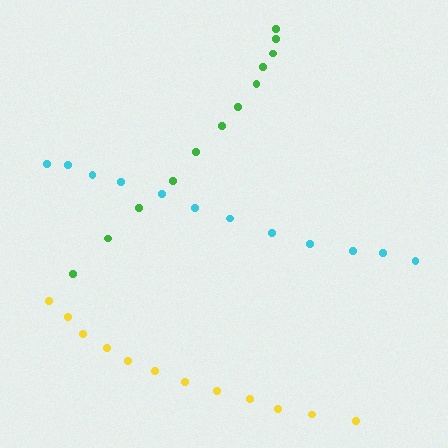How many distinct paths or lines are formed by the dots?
There are 3 distinct paths.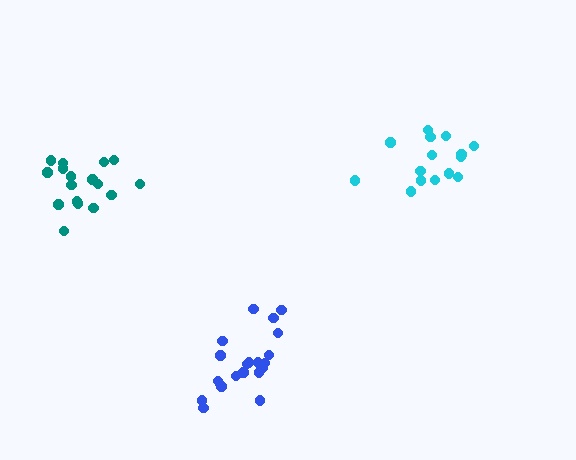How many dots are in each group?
Group 1: 21 dots, Group 2: 15 dots, Group 3: 17 dots (53 total).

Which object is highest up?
The cyan cluster is topmost.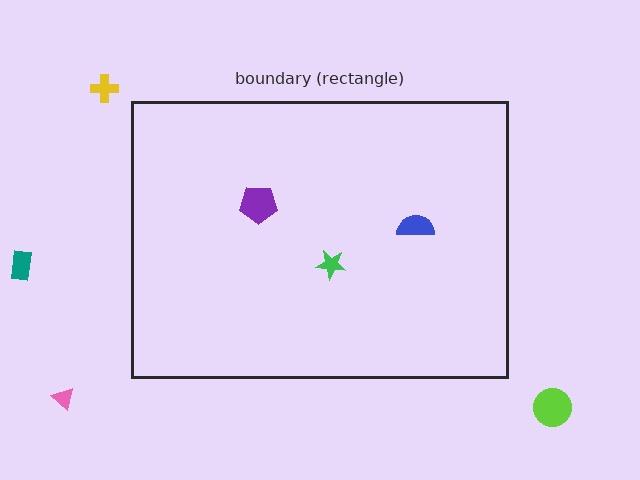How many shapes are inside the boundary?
3 inside, 4 outside.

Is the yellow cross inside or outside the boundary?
Outside.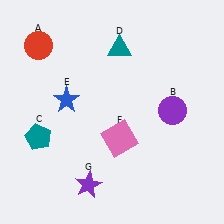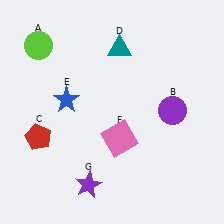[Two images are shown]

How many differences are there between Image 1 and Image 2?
There are 2 differences between the two images.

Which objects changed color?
A changed from red to lime. C changed from teal to red.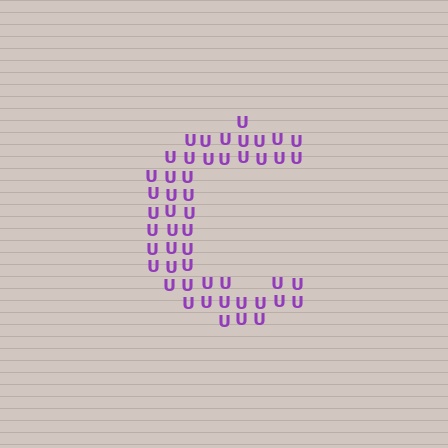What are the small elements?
The small elements are letter U's.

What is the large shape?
The large shape is the letter C.